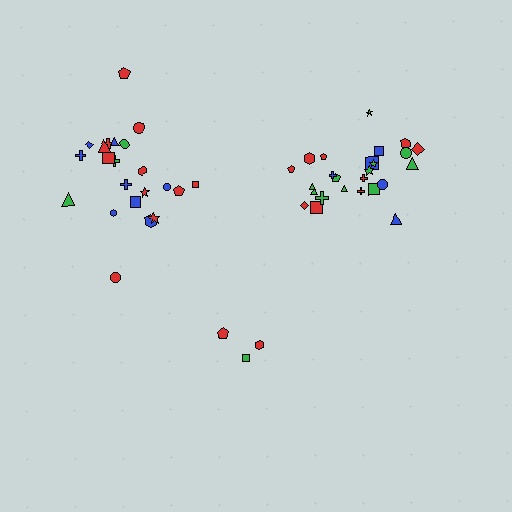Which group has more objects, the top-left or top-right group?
The top-right group.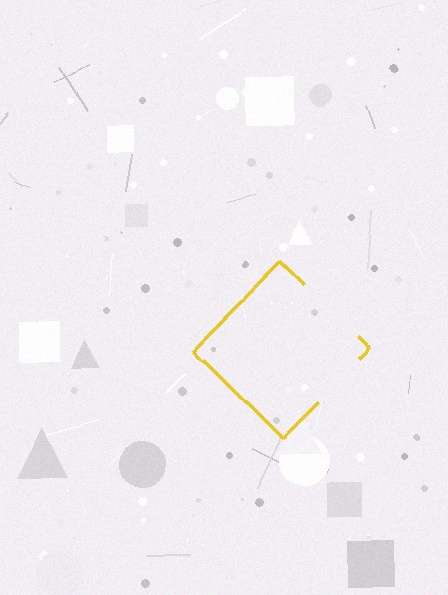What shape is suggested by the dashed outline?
The dashed outline suggests a diamond.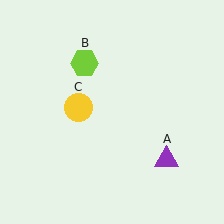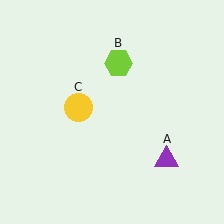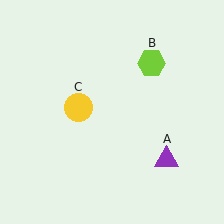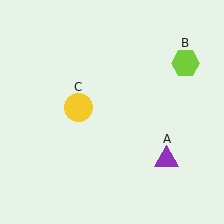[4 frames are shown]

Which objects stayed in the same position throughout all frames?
Purple triangle (object A) and yellow circle (object C) remained stationary.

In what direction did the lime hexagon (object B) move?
The lime hexagon (object B) moved right.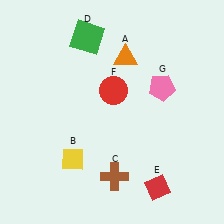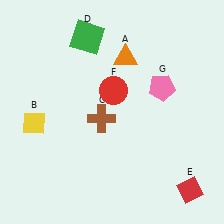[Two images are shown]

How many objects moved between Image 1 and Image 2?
3 objects moved between the two images.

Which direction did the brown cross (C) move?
The brown cross (C) moved up.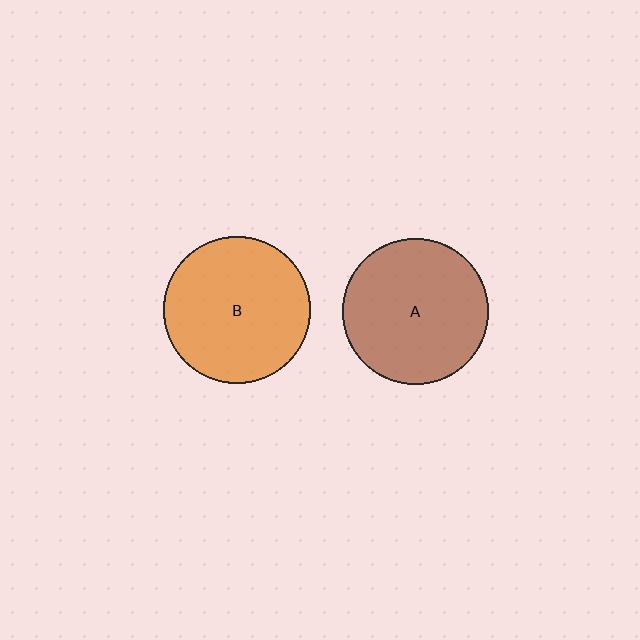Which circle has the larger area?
Circle B (orange).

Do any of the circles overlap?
No, none of the circles overlap.